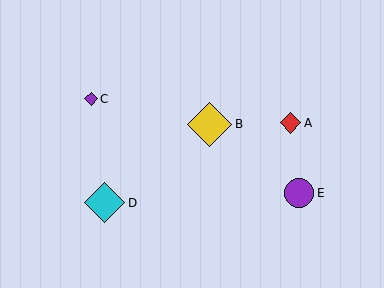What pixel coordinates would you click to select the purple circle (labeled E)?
Click at (299, 193) to select the purple circle E.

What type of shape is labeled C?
Shape C is a purple diamond.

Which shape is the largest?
The yellow diamond (labeled B) is the largest.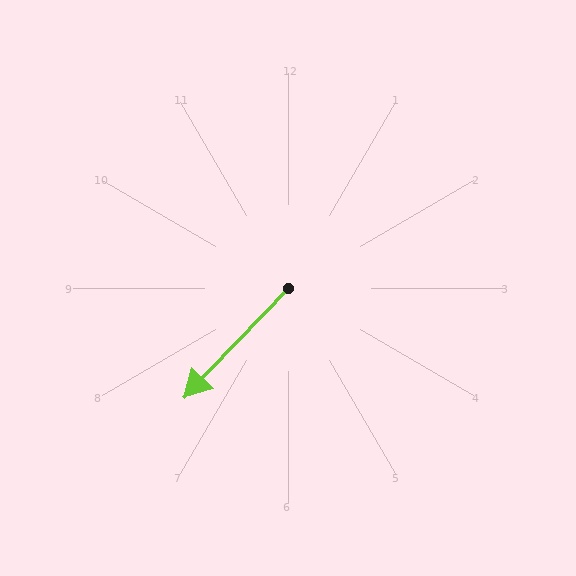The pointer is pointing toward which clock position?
Roughly 7 o'clock.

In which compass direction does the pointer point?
Southwest.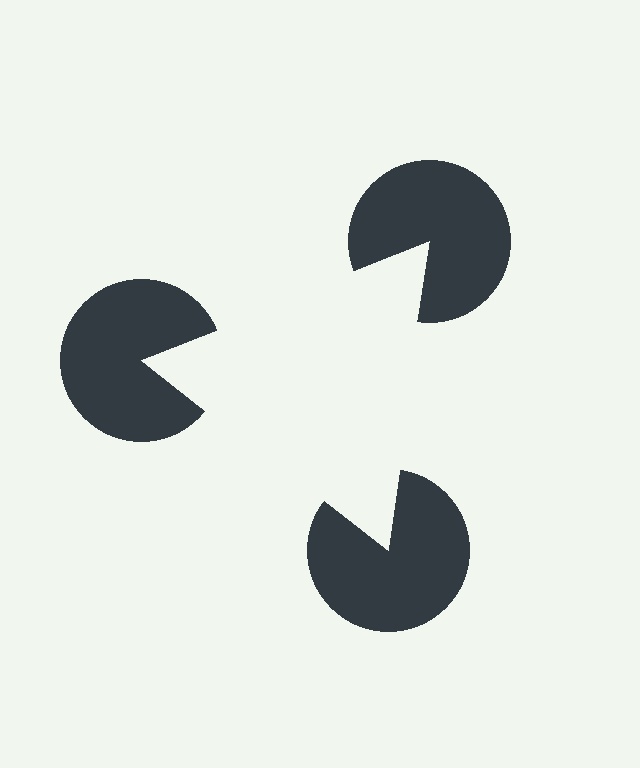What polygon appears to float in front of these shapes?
An illusory triangle — its edges are inferred from the aligned wedge cuts in the pac-man discs, not physically drawn.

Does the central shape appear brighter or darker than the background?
It typically appears slightly brighter than the background, even though no actual brightness change is drawn.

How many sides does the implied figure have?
3 sides.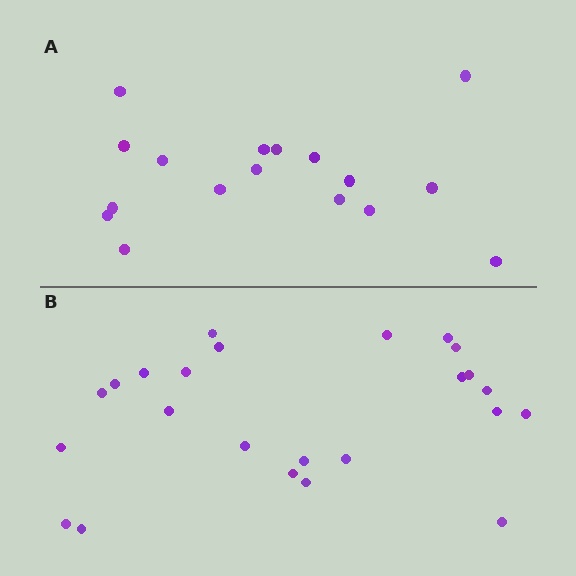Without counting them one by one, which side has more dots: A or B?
Region B (the bottom region) has more dots.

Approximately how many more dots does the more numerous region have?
Region B has roughly 8 or so more dots than region A.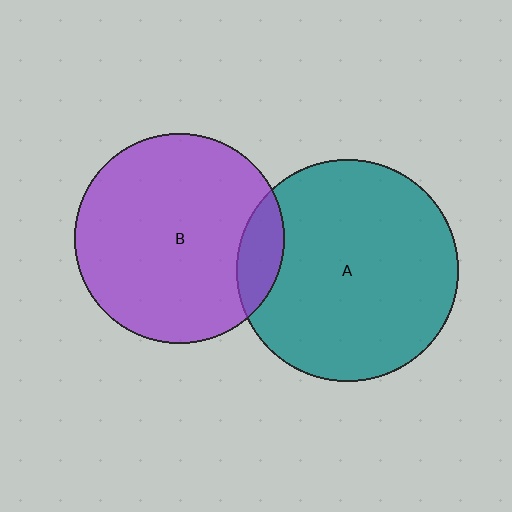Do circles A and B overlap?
Yes.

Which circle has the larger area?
Circle A (teal).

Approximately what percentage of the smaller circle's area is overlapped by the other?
Approximately 10%.